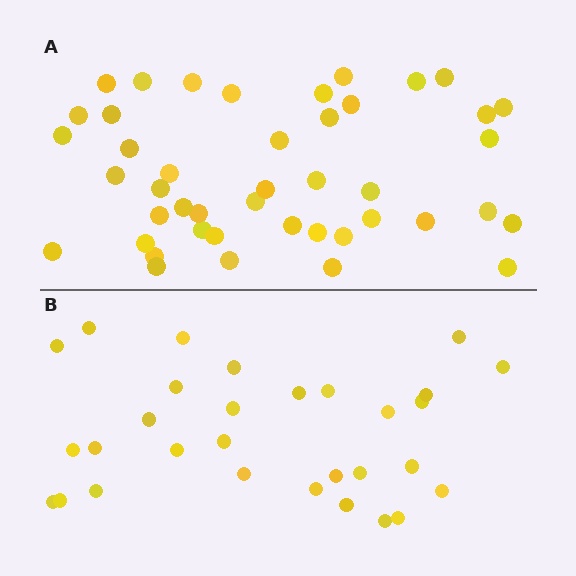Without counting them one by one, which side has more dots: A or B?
Region A (the top region) has more dots.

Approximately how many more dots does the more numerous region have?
Region A has approximately 15 more dots than region B.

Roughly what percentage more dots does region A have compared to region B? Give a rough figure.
About 45% more.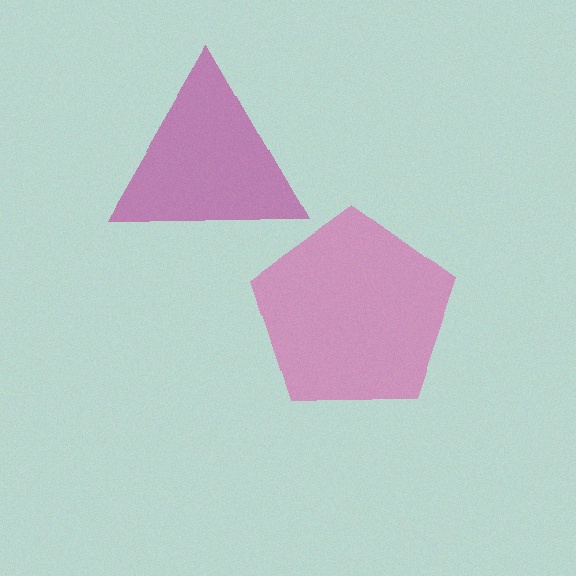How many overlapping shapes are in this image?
There are 2 overlapping shapes in the image.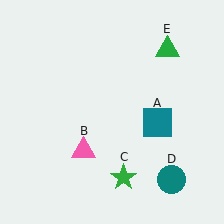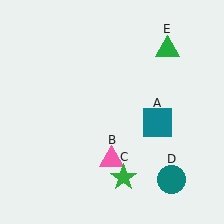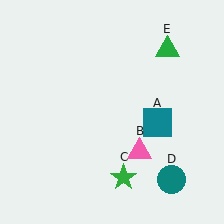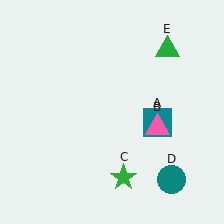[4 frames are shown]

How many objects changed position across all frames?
1 object changed position: pink triangle (object B).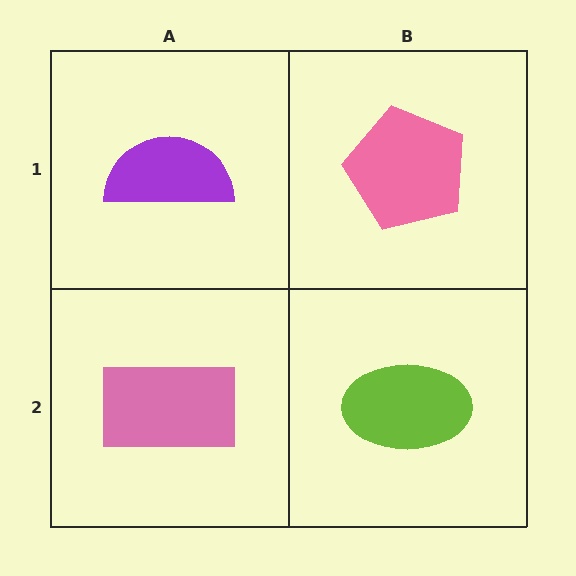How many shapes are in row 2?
2 shapes.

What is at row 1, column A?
A purple semicircle.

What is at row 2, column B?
A lime ellipse.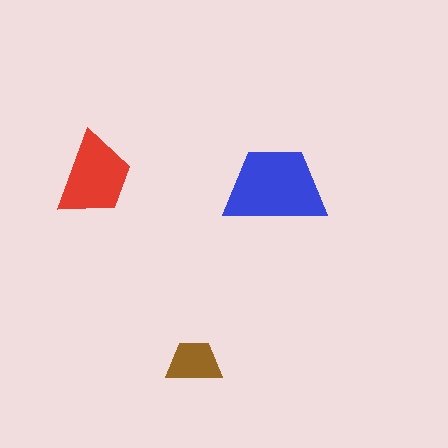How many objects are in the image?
There are 3 objects in the image.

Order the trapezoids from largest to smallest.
the blue one, the red one, the brown one.